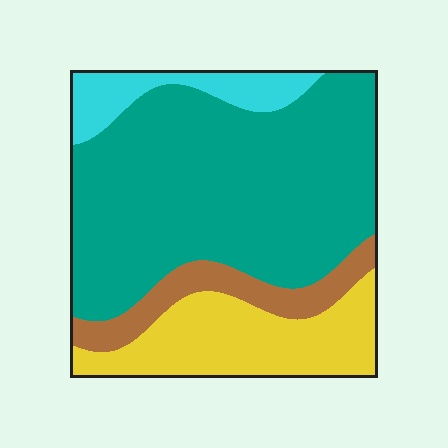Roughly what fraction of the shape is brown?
Brown takes up less than a sixth of the shape.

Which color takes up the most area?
Teal, at roughly 60%.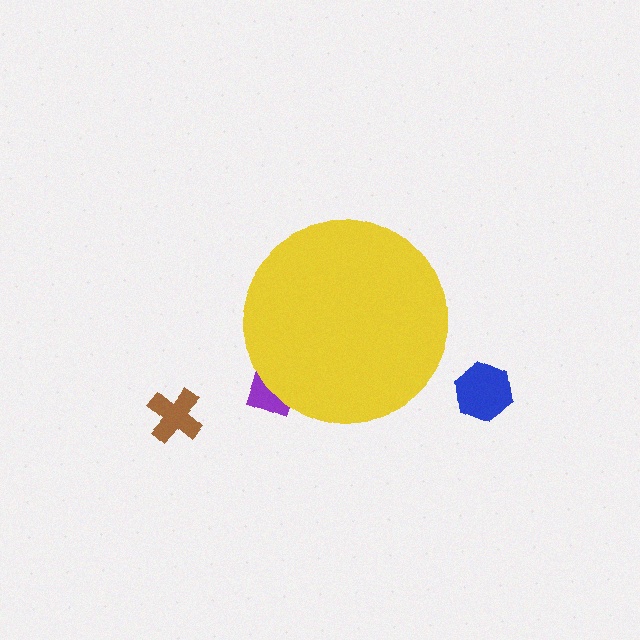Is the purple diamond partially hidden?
Yes, the purple diamond is partially hidden behind the yellow circle.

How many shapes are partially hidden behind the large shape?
1 shape is partially hidden.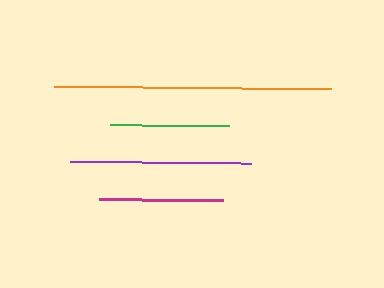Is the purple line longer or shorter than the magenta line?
The purple line is longer than the magenta line.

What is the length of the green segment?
The green segment is approximately 118 pixels long.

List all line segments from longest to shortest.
From longest to shortest: orange, purple, magenta, green.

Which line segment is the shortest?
The green line is the shortest at approximately 118 pixels.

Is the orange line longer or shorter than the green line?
The orange line is longer than the green line.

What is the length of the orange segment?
The orange segment is approximately 276 pixels long.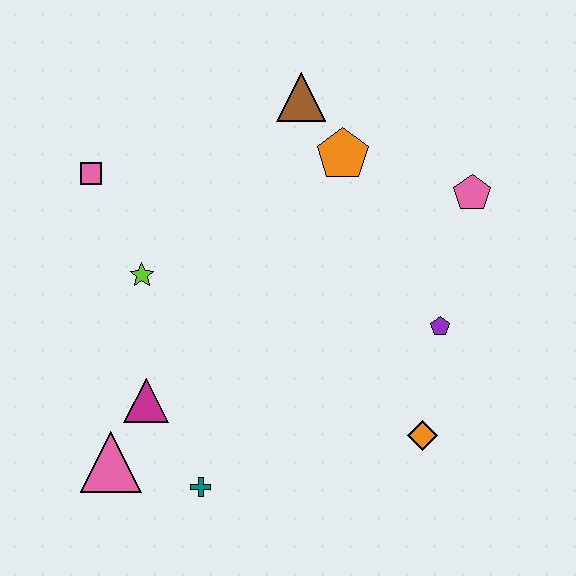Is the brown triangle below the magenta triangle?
No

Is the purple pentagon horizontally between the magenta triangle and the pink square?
No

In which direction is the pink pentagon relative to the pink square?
The pink pentagon is to the right of the pink square.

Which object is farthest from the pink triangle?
The pink pentagon is farthest from the pink triangle.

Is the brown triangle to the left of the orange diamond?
Yes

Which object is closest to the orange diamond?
The purple pentagon is closest to the orange diamond.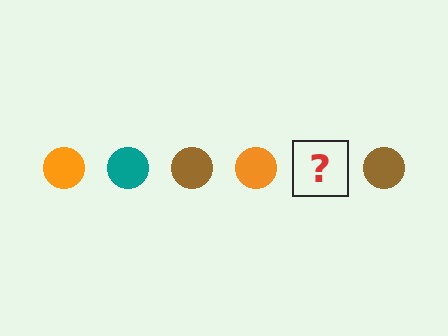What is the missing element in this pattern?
The missing element is a teal circle.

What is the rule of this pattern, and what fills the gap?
The rule is that the pattern cycles through orange, teal, brown circles. The gap should be filled with a teal circle.